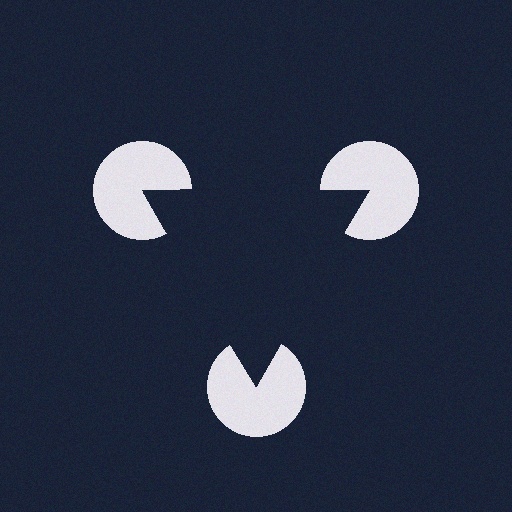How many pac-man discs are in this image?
There are 3 — one at each vertex of the illusory triangle.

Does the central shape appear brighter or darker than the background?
It typically appears slightly darker than the background, even though no actual brightness change is drawn.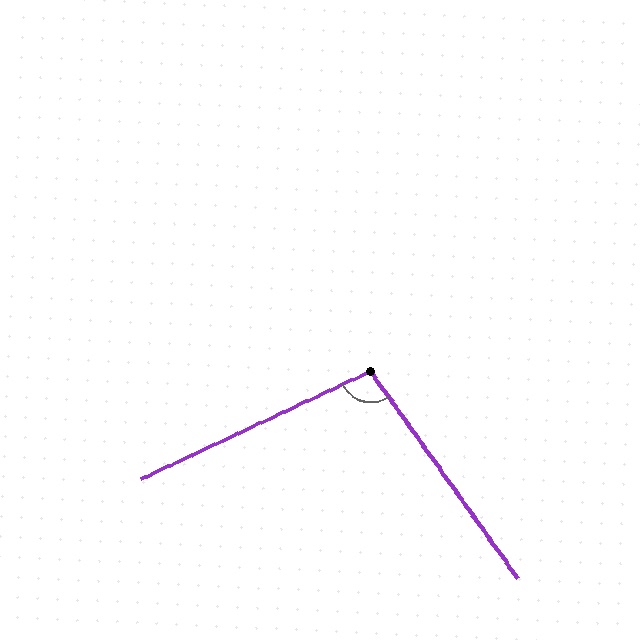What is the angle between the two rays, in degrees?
Approximately 100 degrees.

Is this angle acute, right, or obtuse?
It is obtuse.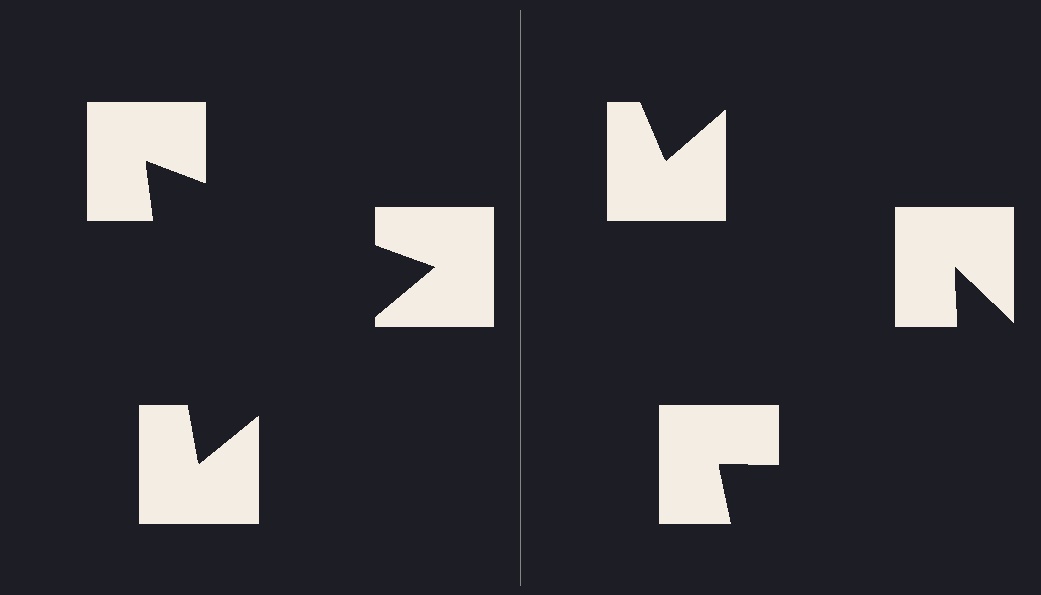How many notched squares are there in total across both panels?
6 — 3 on each side.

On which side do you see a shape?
An illusory triangle appears on the left side. On the right side the wedge cuts are rotated, so no coherent shape forms.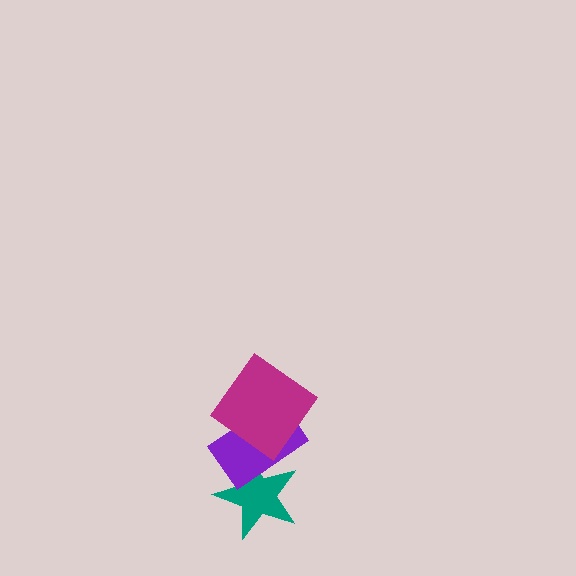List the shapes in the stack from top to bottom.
From top to bottom: the magenta diamond, the purple rectangle, the teal star.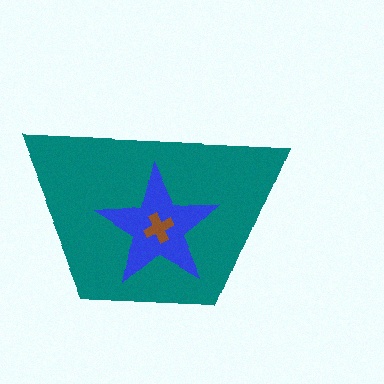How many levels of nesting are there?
3.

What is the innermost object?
The brown cross.